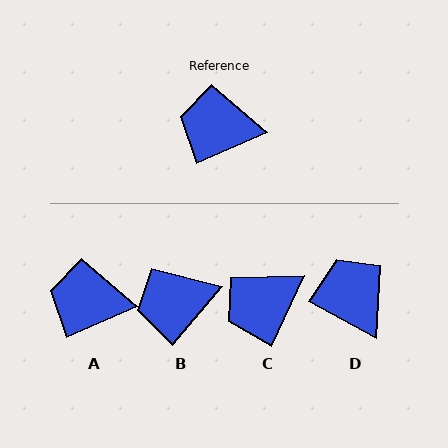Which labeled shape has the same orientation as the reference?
A.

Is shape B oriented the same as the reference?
No, it is off by about 26 degrees.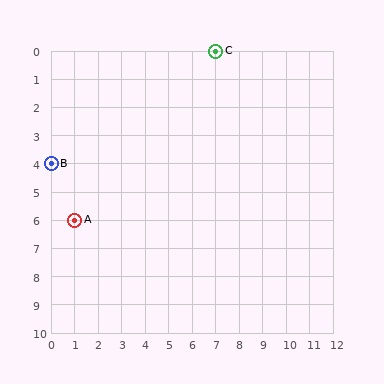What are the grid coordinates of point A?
Point A is at grid coordinates (1, 6).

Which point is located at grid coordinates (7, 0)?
Point C is at (7, 0).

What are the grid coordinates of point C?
Point C is at grid coordinates (7, 0).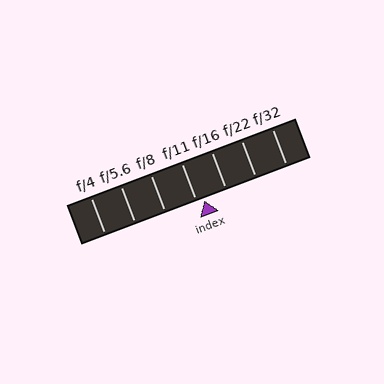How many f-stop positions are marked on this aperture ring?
There are 7 f-stop positions marked.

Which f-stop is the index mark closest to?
The index mark is closest to f/11.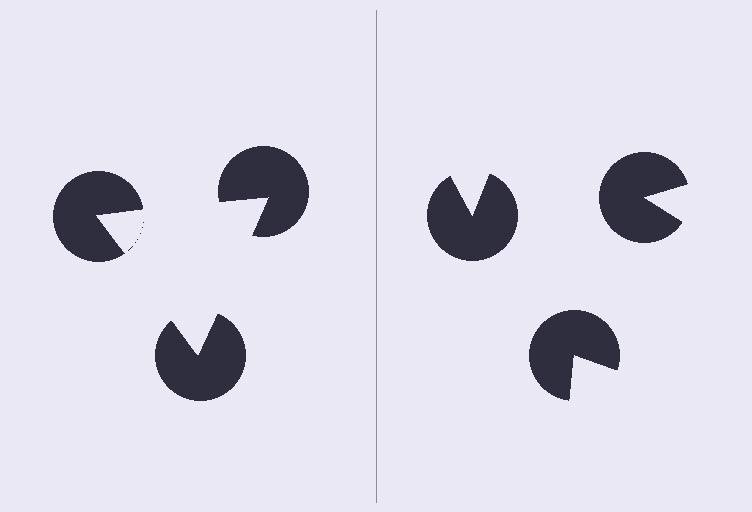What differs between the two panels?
The pac-man discs are positioned identically on both sides; only the wedge orientations differ. On the left they align to a triangle; on the right they are misaligned.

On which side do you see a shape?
An illusory triangle appears on the left side. On the right side the wedge cuts are rotated, so no coherent shape forms.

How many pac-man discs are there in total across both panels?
6 — 3 on each side.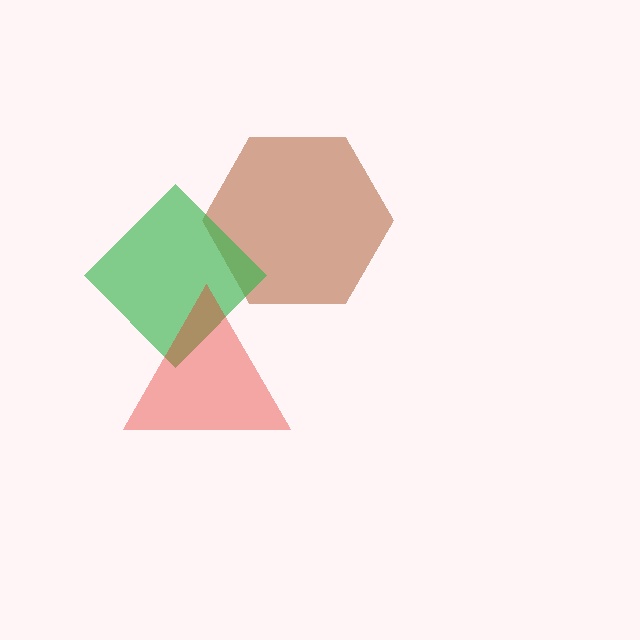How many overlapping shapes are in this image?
There are 3 overlapping shapes in the image.